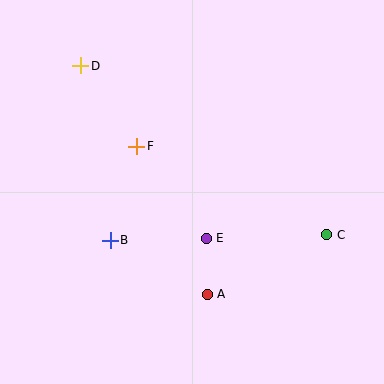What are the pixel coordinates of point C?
Point C is at (327, 235).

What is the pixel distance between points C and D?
The distance between C and D is 299 pixels.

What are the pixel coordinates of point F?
Point F is at (137, 146).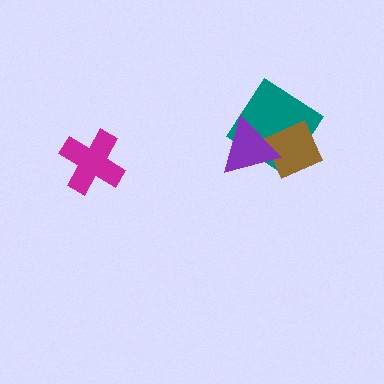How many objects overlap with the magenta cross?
0 objects overlap with the magenta cross.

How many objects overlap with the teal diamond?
2 objects overlap with the teal diamond.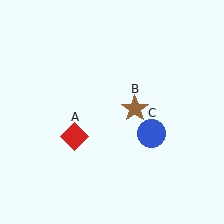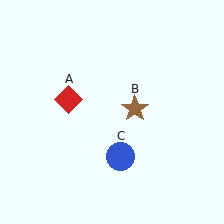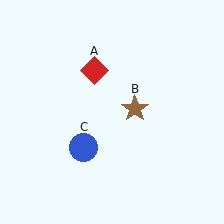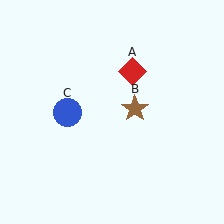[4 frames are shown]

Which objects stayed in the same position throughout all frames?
Brown star (object B) remained stationary.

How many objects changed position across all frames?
2 objects changed position: red diamond (object A), blue circle (object C).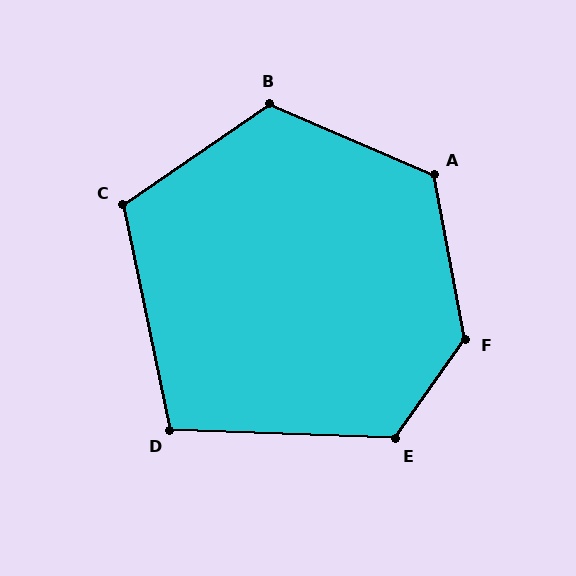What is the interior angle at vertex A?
Approximately 124 degrees (obtuse).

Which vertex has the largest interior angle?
F, at approximately 134 degrees.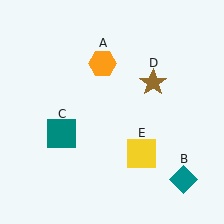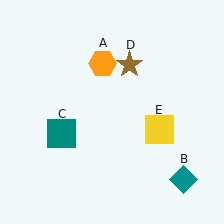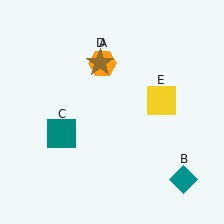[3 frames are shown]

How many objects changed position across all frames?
2 objects changed position: brown star (object D), yellow square (object E).